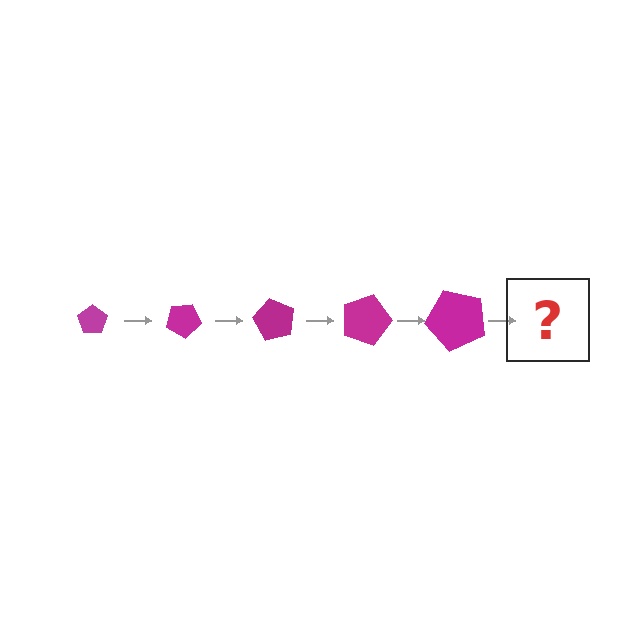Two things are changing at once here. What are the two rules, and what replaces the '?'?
The two rules are that the pentagon grows larger each step and it rotates 30 degrees each step. The '?' should be a pentagon, larger than the previous one and rotated 150 degrees from the start.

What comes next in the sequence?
The next element should be a pentagon, larger than the previous one and rotated 150 degrees from the start.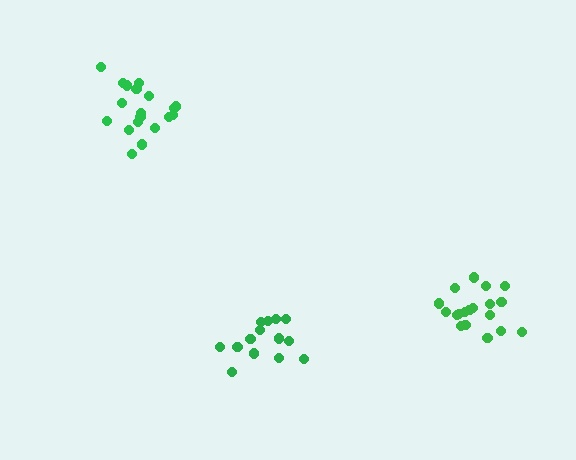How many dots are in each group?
Group 1: 14 dots, Group 2: 19 dots, Group 3: 19 dots (52 total).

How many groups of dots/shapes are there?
There are 3 groups.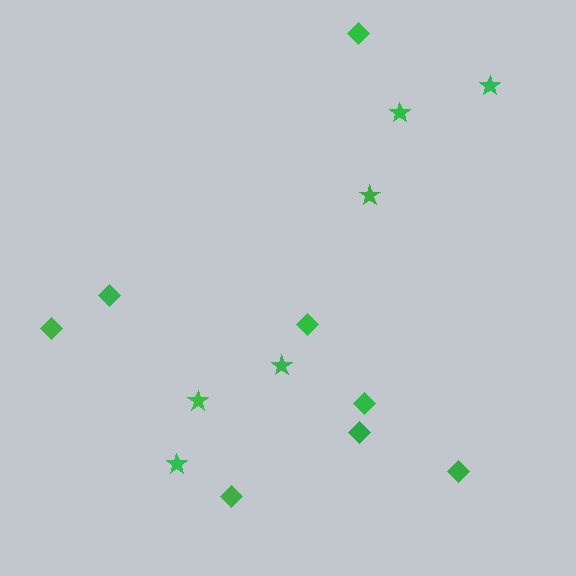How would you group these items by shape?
There are 2 groups: one group of diamonds (8) and one group of stars (6).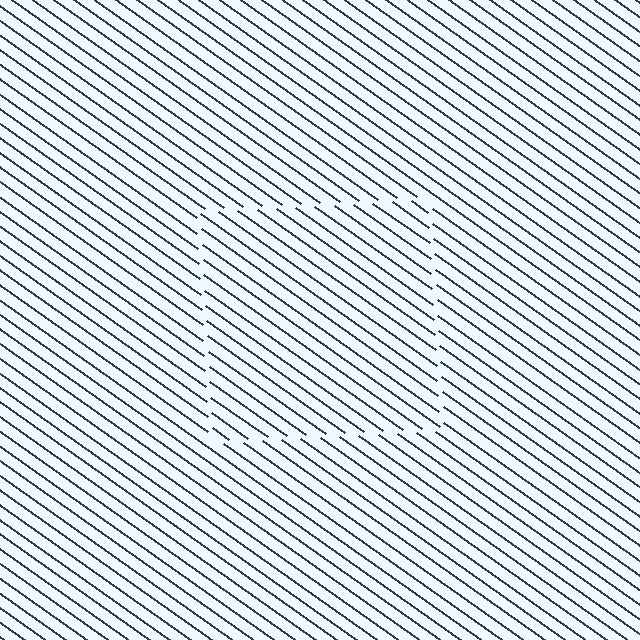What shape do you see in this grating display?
An illusory square. The interior of the shape contains the same grating, shifted by half a period — the contour is defined by the phase discontinuity where line-ends from the inner and outer gratings abut.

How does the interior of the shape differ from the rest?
The interior of the shape contains the same grating, shifted by half a period — the contour is defined by the phase discontinuity where line-ends from the inner and outer gratings abut.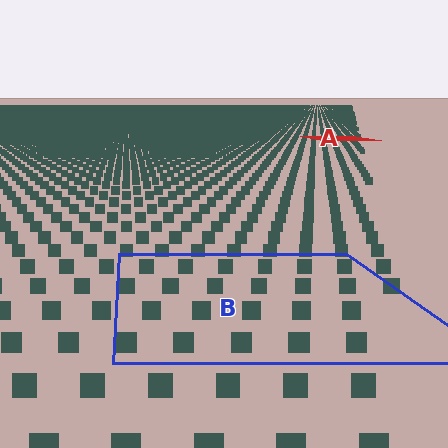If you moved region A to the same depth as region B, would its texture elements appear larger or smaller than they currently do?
They would appear larger. At a closer depth, the same texture elements are projected at a bigger on-screen size.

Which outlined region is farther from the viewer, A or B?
Region A is farther from the viewer — the texture elements inside it appear smaller and more densely packed.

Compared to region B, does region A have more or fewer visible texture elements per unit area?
Region A has more texture elements per unit area — they are packed more densely because it is farther away.